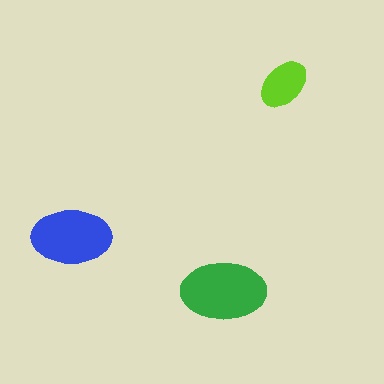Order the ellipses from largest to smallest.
the green one, the blue one, the lime one.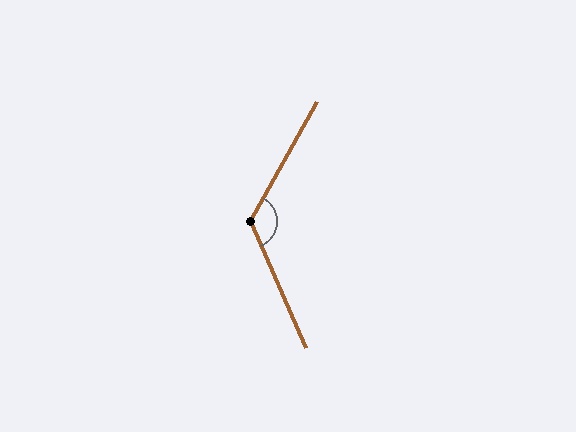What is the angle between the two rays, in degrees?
Approximately 127 degrees.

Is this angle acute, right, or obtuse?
It is obtuse.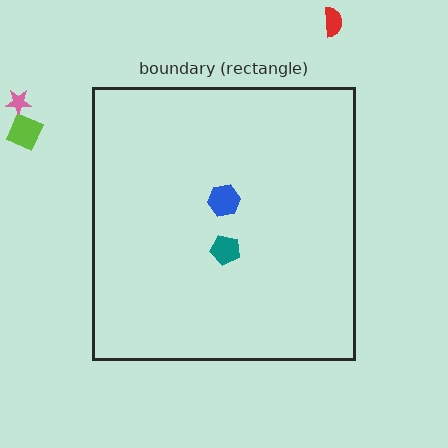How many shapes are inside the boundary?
2 inside, 3 outside.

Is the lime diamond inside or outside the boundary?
Outside.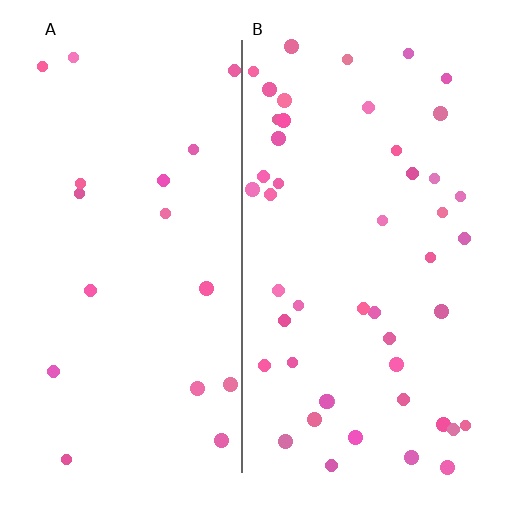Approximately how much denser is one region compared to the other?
Approximately 2.7× — region B over region A.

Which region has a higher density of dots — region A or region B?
B (the right).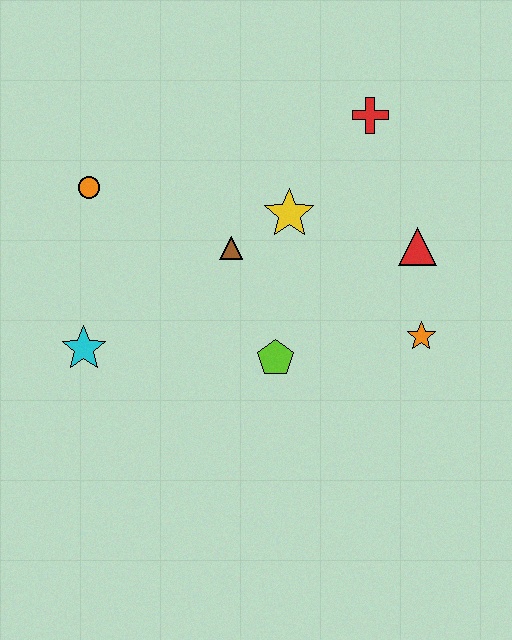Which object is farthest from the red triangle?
The cyan star is farthest from the red triangle.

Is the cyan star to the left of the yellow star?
Yes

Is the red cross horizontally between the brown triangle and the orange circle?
No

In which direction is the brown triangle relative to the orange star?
The brown triangle is to the left of the orange star.